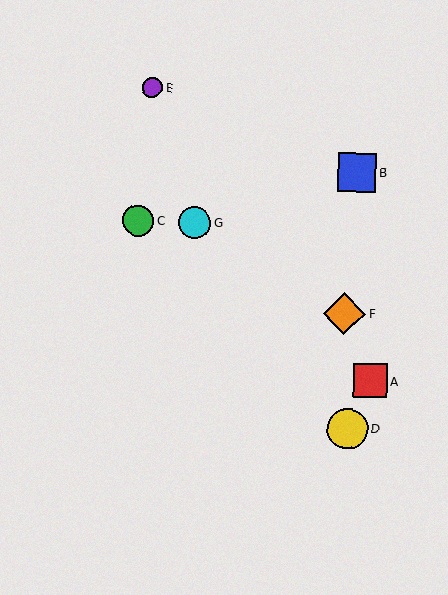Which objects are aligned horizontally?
Objects C, G are aligned horizontally.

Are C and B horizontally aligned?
No, C is at y≈221 and B is at y≈173.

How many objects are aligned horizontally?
2 objects (C, G) are aligned horizontally.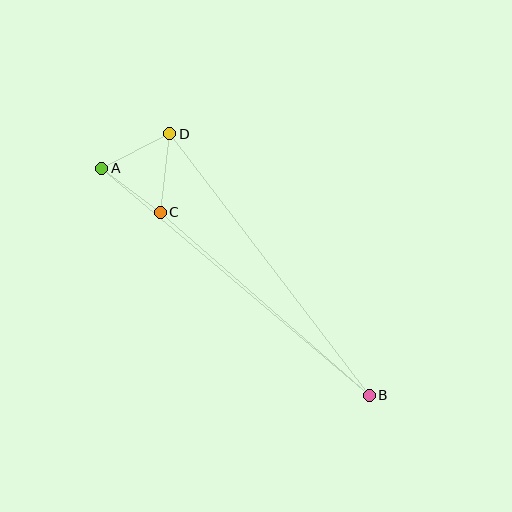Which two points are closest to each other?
Points A and C are closest to each other.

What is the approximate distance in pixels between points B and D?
The distance between B and D is approximately 328 pixels.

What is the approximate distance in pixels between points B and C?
The distance between B and C is approximately 278 pixels.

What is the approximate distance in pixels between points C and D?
The distance between C and D is approximately 79 pixels.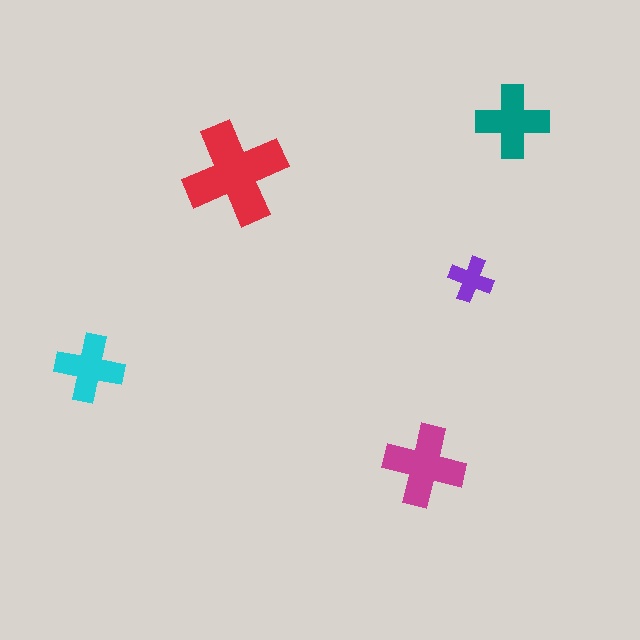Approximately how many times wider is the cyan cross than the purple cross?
About 1.5 times wider.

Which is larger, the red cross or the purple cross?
The red one.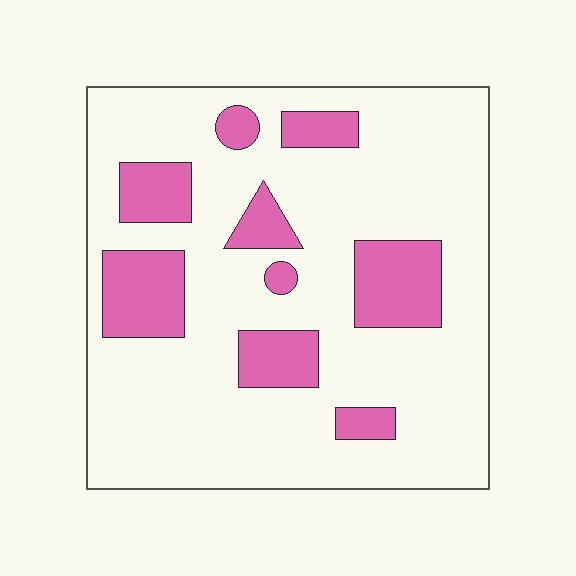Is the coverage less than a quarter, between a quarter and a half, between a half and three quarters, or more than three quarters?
Less than a quarter.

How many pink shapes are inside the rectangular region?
9.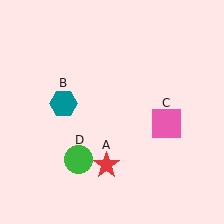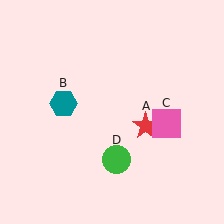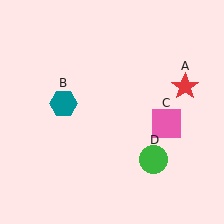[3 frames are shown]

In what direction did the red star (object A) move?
The red star (object A) moved up and to the right.